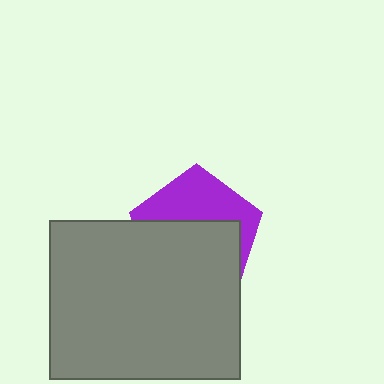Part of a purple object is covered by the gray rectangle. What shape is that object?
It is a pentagon.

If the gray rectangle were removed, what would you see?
You would see the complete purple pentagon.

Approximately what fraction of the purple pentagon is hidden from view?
Roughly 59% of the purple pentagon is hidden behind the gray rectangle.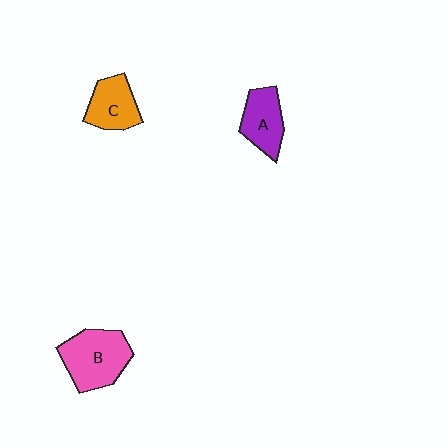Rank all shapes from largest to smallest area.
From largest to smallest: B (pink), A (purple), C (orange).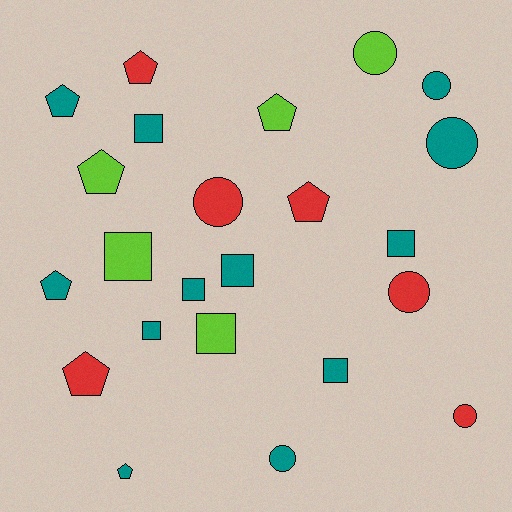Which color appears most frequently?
Teal, with 12 objects.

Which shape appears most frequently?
Pentagon, with 8 objects.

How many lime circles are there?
There is 1 lime circle.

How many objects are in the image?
There are 23 objects.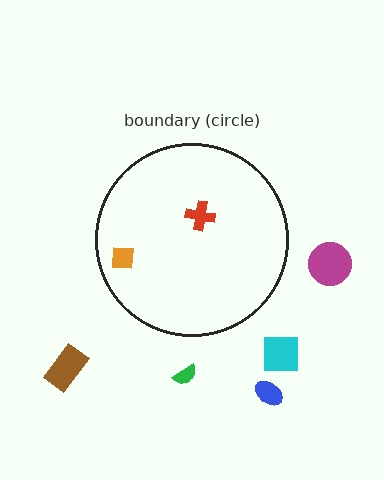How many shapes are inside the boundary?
2 inside, 5 outside.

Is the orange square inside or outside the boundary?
Inside.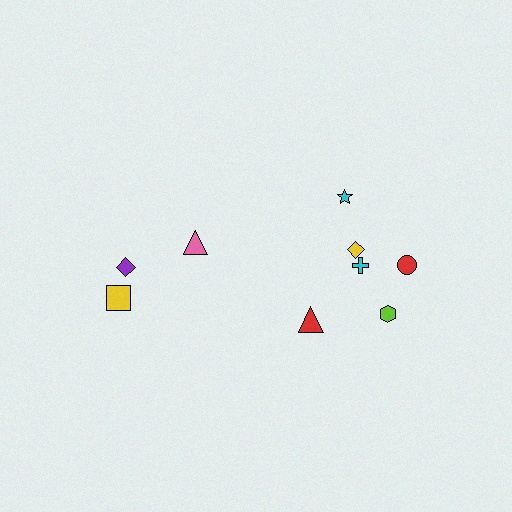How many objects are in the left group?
There are 3 objects.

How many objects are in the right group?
There are 6 objects.